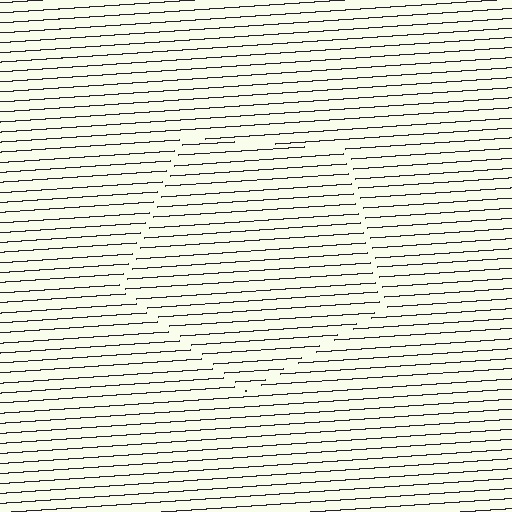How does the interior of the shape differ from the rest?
The interior of the shape contains the same grating, shifted by half a period — the contour is defined by the phase discontinuity where line-ends from the inner and outer gratings abut.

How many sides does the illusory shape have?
5 sides — the line-ends trace a pentagon.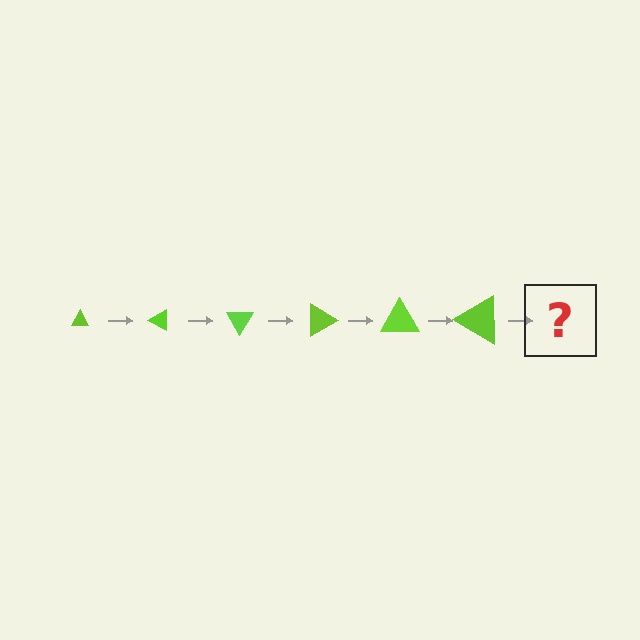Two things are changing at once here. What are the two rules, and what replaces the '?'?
The two rules are that the triangle grows larger each step and it rotates 30 degrees each step. The '?' should be a triangle, larger than the previous one and rotated 180 degrees from the start.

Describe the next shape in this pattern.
It should be a triangle, larger than the previous one and rotated 180 degrees from the start.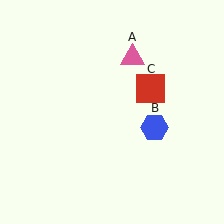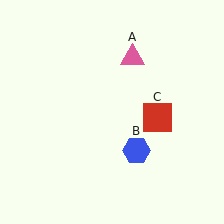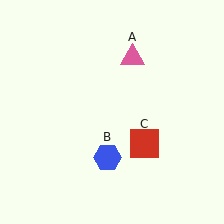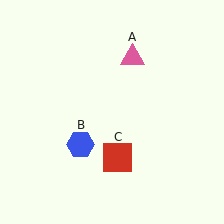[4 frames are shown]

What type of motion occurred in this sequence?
The blue hexagon (object B), red square (object C) rotated clockwise around the center of the scene.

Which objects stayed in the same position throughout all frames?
Pink triangle (object A) remained stationary.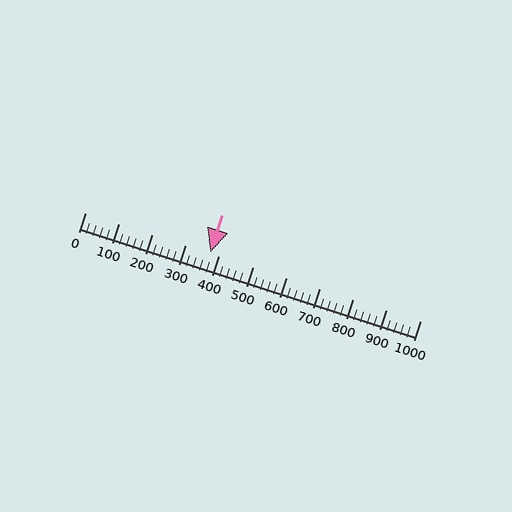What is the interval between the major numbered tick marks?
The major tick marks are spaced 100 units apart.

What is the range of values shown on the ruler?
The ruler shows values from 0 to 1000.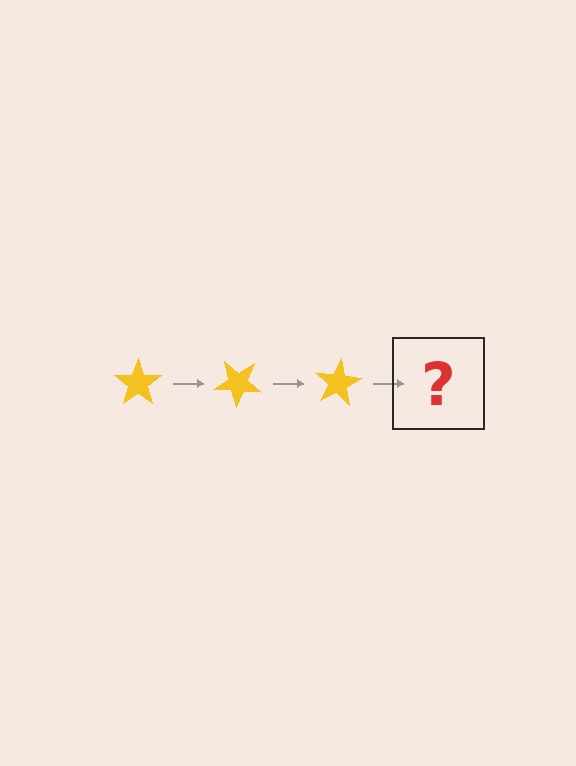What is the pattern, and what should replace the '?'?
The pattern is that the star rotates 40 degrees each step. The '?' should be a yellow star rotated 120 degrees.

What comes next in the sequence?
The next element should be a yellow star rotated 120 degrees.